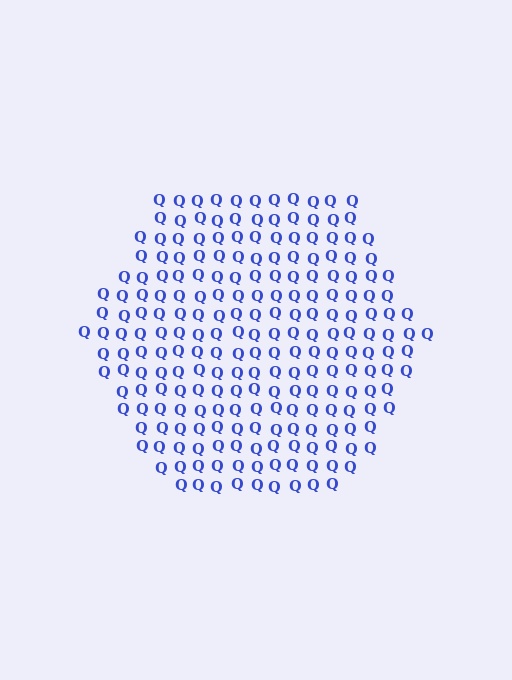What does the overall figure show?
The overall figure shows a hexagon.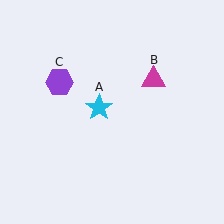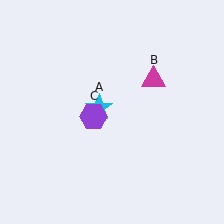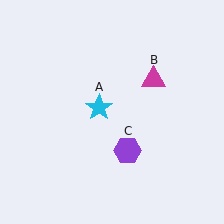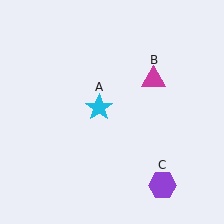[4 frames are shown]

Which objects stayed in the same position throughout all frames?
Cyan star (object A) and magenta triangle (object B) remained stationary.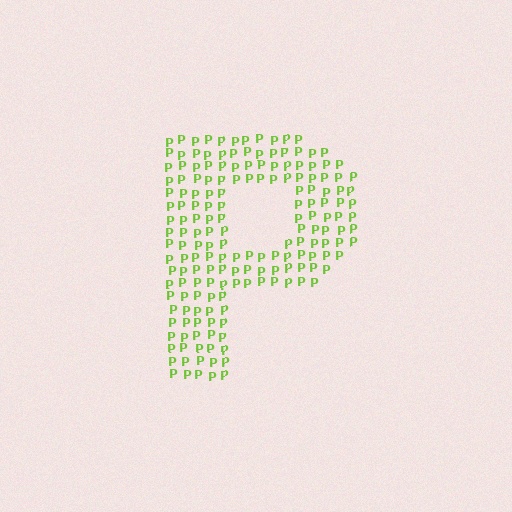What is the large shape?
The large shape is the letter P.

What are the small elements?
The small elements are letter P's.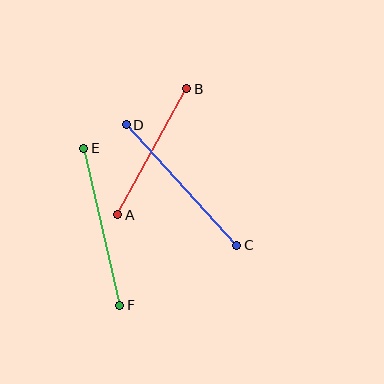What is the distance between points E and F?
The distance is approximately 161 pixels.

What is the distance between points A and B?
The distance is approximately 143 pixels.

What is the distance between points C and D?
The distance is approximately 164 pixels.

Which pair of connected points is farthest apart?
Points C and D are farthest apart.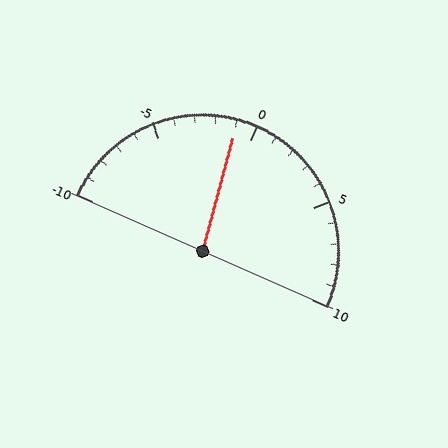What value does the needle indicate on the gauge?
The needle indicates approximately -1.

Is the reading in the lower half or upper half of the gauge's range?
The reading is in the lower half of the range (-10 to 10).